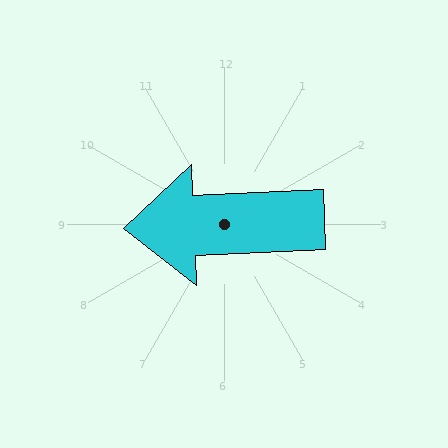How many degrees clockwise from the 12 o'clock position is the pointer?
Approximately 268 degrees.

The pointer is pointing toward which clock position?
Roughly 9 o'clock.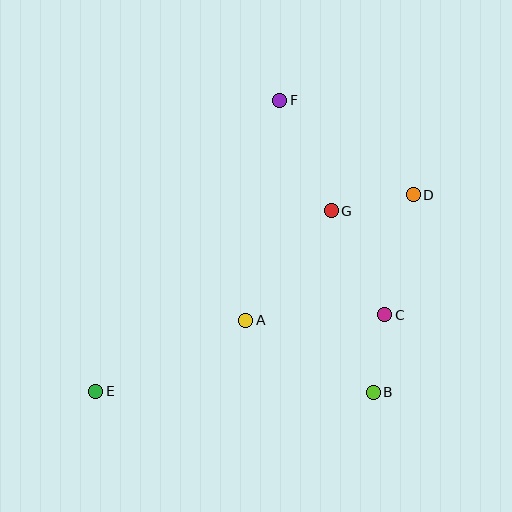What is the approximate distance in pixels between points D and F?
The distance between D and F is approximately 163 pixels.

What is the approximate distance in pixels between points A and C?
The distance between A and C is approximately 139 pixels.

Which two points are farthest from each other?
Points D and E are farthest from each other.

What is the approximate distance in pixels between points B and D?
The distance between B and D is approximately 201 pixels.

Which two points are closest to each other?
Points B and C are closest to each other.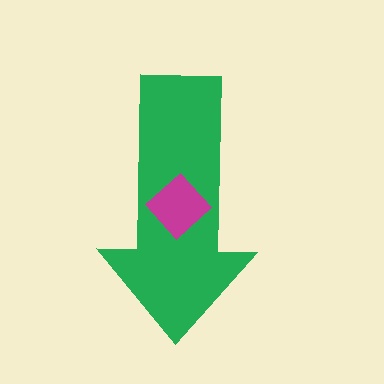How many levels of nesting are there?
2.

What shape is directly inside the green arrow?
The magenta diamond.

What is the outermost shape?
The green arrow.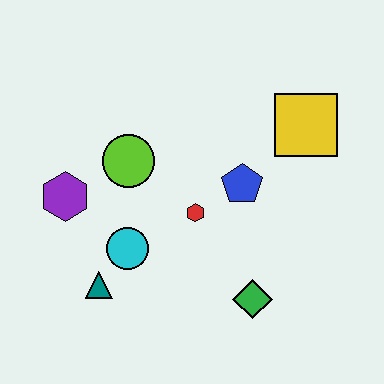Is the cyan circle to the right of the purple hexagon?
Yes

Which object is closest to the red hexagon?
The blue pentagon is closest to the red hexagon.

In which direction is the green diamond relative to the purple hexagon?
The green diamond is to the right of the purple hexagon.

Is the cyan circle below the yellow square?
Yes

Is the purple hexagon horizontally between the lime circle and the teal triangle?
No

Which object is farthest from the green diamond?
The purple hexagon is farthest from the green diamond.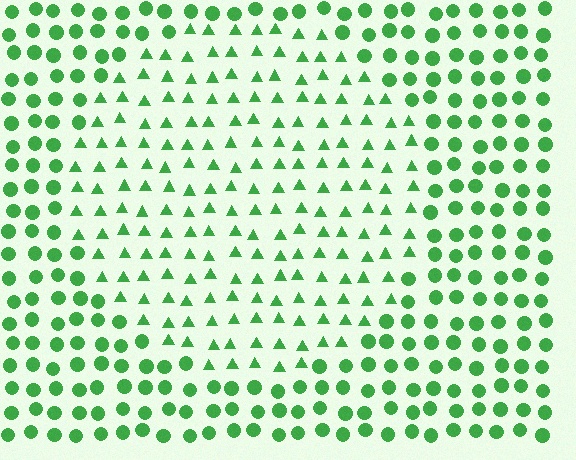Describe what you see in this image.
The image is filled with small green elements arranged in a uniform grid. A circle-shaped region contains triangles, while the surrounding area contains circles. The boundary is defined purely by the change in element shape.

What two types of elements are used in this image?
The image uses triangles inside the circle region and circles outside it.